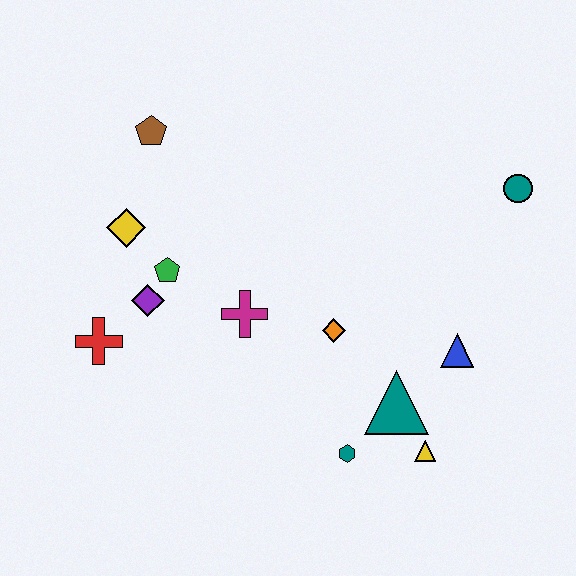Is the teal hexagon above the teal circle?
No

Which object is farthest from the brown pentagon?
The yellow triangle is farthest from the brown pentagon.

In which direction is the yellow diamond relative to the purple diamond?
The yellow diamond is above the purple diamond.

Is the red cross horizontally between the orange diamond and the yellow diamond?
No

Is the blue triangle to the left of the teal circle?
Yes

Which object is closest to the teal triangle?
The yellow triangle is closest to the teal triangle.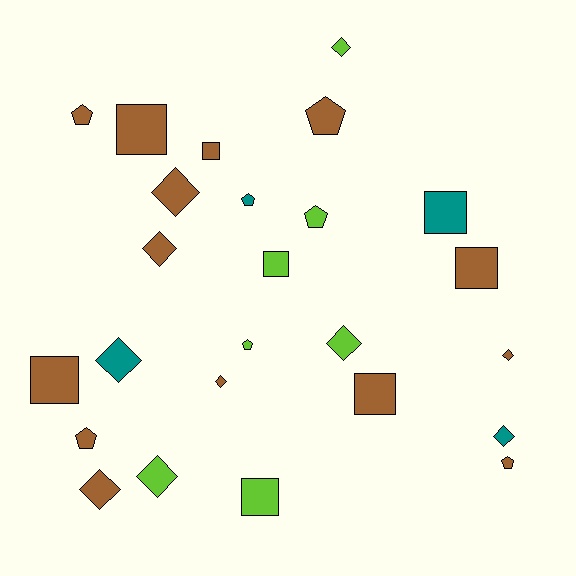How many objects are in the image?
There are 25 objects.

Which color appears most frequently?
Brown, with 14 objects.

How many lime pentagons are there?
There are 2 lime pentagons.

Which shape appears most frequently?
Diamond, with 10 objects.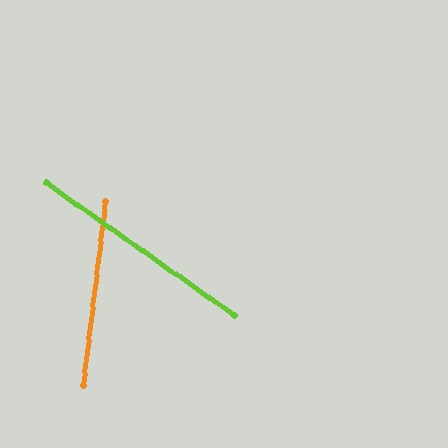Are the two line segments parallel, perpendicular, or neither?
Neither parallel nor perpendicular — they differ by about 62°.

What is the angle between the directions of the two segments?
Approximately 62 degrees.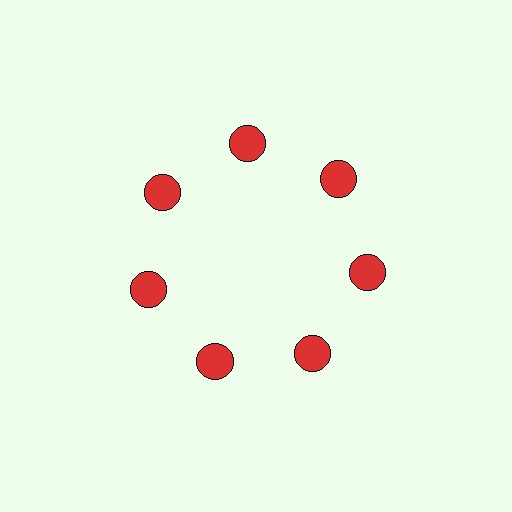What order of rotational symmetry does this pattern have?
This pattern has 7-fold rotational symmetry.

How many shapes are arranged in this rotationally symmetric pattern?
There are 7 shapes, arranged in 7 groups of 1.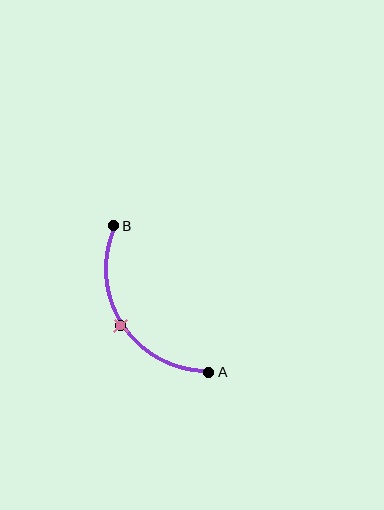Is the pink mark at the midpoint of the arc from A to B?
Yes. The pink mark lies on the arc at equal arc-length from both A and B — it is the arc midpoint.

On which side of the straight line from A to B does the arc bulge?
The arc bulges to the left of the straight line connecting A and B.